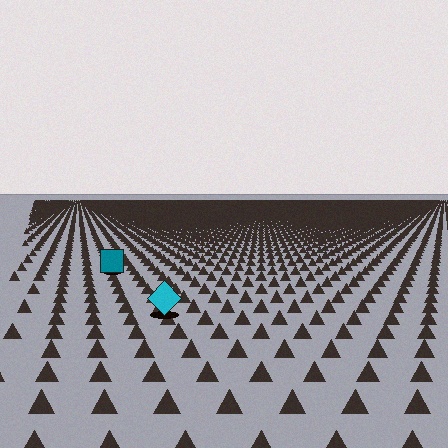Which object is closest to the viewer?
The cyan diamond is closest. The texture marks near it are larger and more spread out.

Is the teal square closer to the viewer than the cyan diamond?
No. The cyan diamond is closer — you can tell from the texture gradient: the ground texture is coarser near it.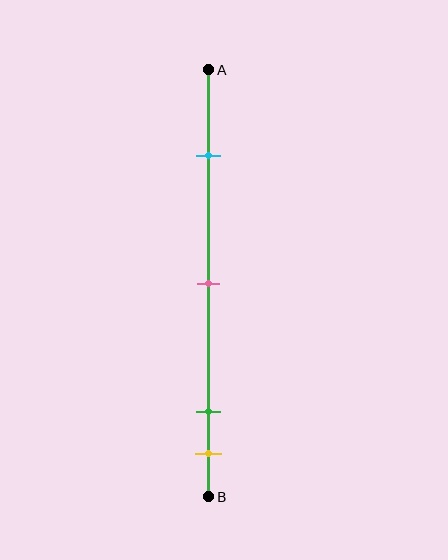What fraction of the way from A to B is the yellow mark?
The yellow mark is approximately 90% (0.9) of the way from A to B.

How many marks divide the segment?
There are 4 marks dividing the segment.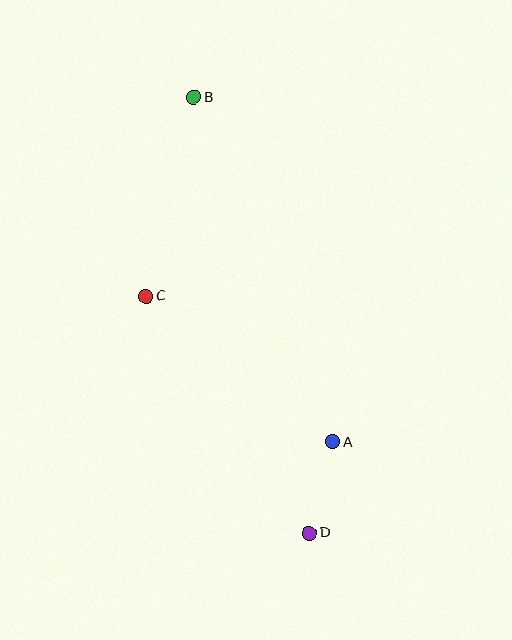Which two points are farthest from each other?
Points B and D are farthest from each other.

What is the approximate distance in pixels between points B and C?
The distance between B and C is approximately 205 pixels.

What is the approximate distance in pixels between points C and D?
The distance between C and D is approximately 287 pixels.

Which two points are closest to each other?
Points A and D are closest to each other.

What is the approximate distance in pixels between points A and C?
The distance between A and C is approximately 237 pixels.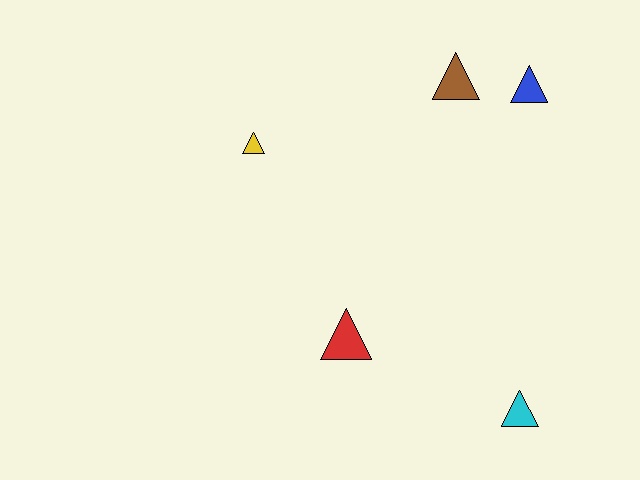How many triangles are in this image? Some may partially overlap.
There are 5 triangles.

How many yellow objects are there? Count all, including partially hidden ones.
There is 1 yellow object.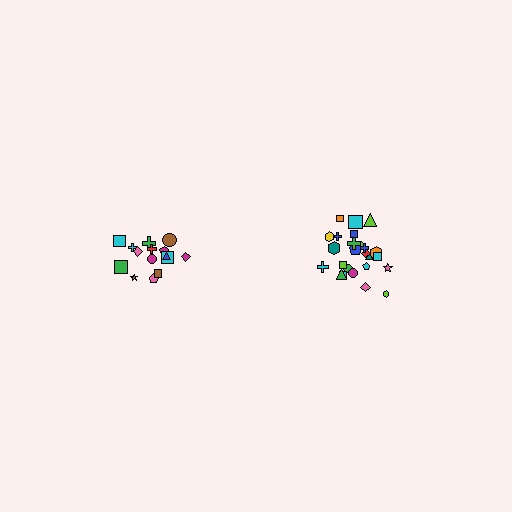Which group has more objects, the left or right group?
The right group.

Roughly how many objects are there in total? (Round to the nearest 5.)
Roughly 40 objects in total.